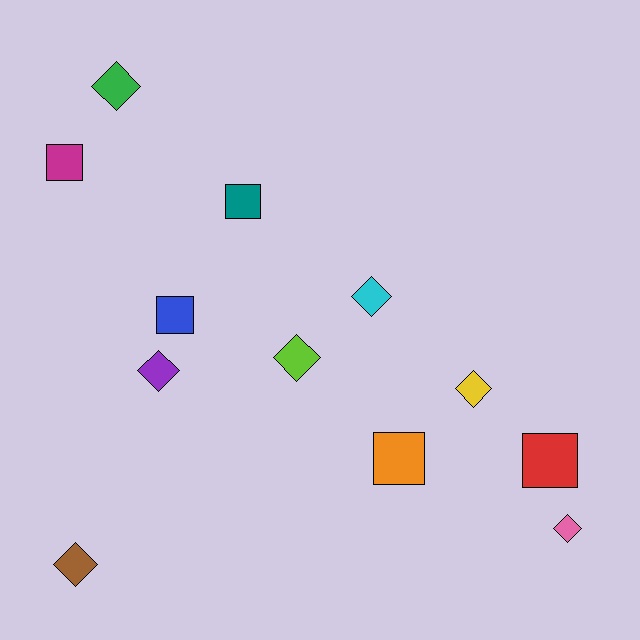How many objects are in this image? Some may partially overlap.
There are 12 objects.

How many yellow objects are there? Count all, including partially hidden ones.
There is 1 yellow object.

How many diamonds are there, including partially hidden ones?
There are 7 diamonds.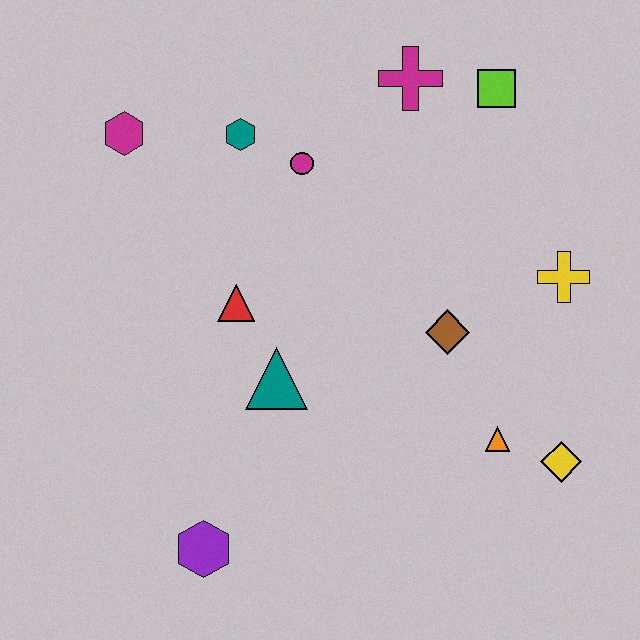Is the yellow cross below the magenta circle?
Yes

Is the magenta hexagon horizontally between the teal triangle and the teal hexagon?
No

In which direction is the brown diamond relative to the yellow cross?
The brown diamond is to the left of the yellow cross.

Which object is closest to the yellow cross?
The brown diamond is closest to the yellow cross.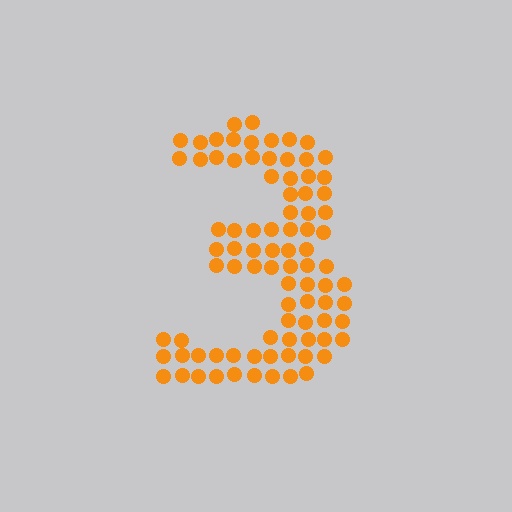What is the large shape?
The large shape is the digit 3.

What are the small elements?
The small elements are circles.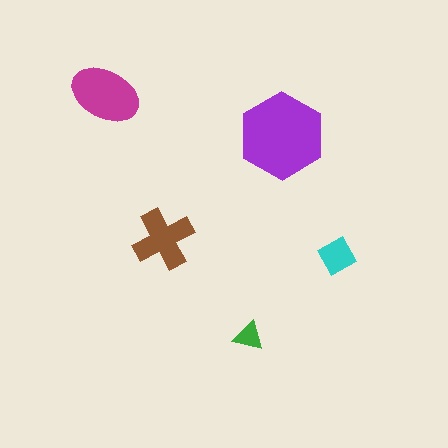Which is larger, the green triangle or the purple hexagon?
The purple hexagon.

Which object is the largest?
The purple hexagon.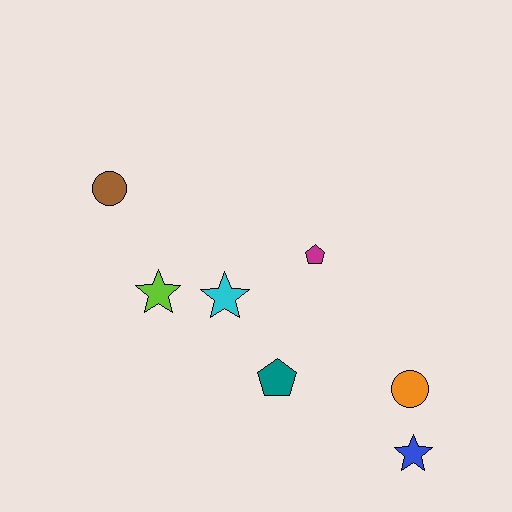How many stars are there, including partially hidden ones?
There are 3 stars.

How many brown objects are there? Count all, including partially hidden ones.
There is 1 brown object.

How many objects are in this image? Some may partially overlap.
There are 7 objects.